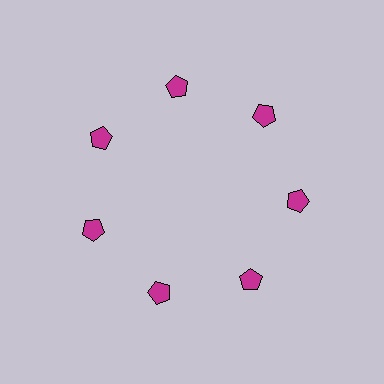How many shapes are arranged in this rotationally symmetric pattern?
There are 7 shapes, arranged in 7 groups of 1.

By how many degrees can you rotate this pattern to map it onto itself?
The pattern maps onto itself every 51 degrees of rotation.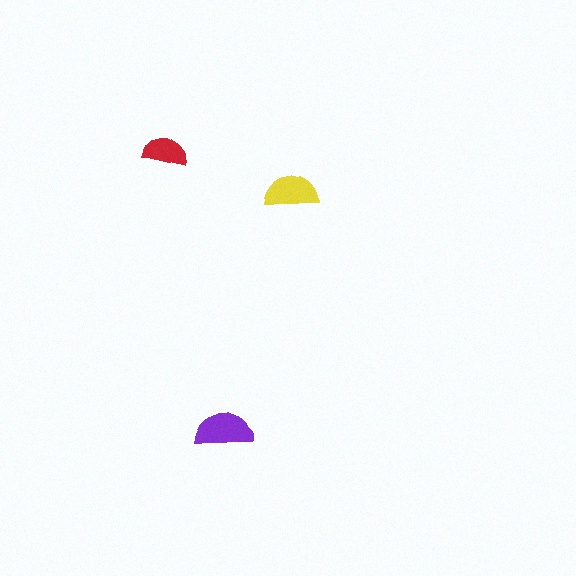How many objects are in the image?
There are 3 objects in the image.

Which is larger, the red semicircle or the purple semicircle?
The purple one.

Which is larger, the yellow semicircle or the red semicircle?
The yellow one.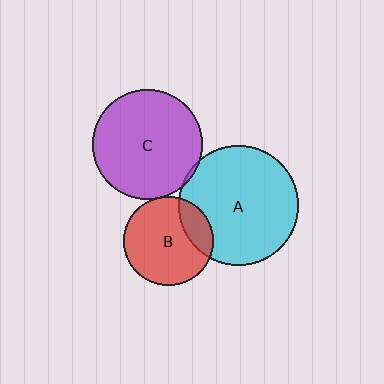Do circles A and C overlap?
Yes.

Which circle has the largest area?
Circle A (cyan).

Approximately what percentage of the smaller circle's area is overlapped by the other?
Approximately 5%.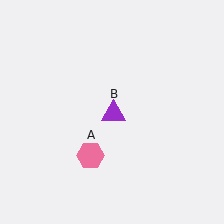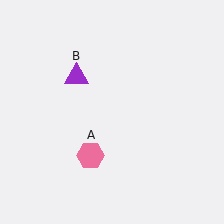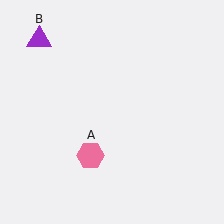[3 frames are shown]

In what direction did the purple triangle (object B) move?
The purple triangle (object B) moved up and to the left.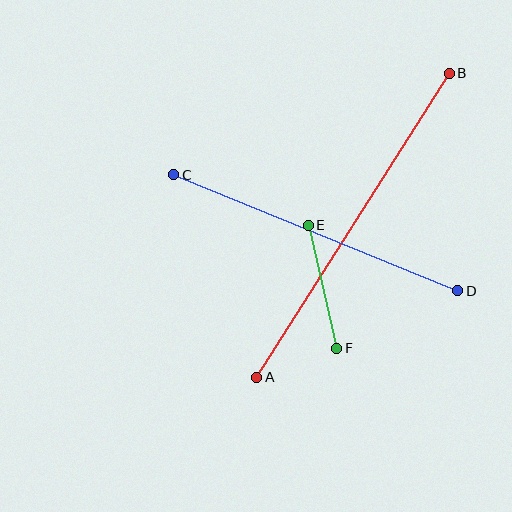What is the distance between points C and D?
The distance is approximately 307 pixels.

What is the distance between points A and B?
The distance is approximately 360 pixels.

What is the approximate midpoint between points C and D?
The midpoint is at approximately (316, 233) pixels.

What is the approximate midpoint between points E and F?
The midpoint is at approximately (323, 287) pixels.